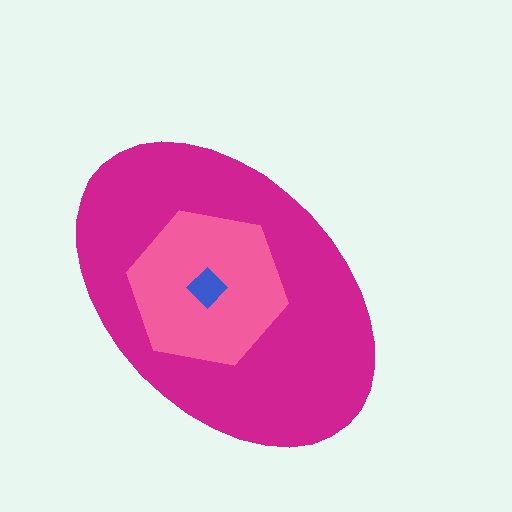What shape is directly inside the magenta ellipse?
The pink hexagon.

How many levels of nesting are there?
3.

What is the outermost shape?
The magenta ellipse.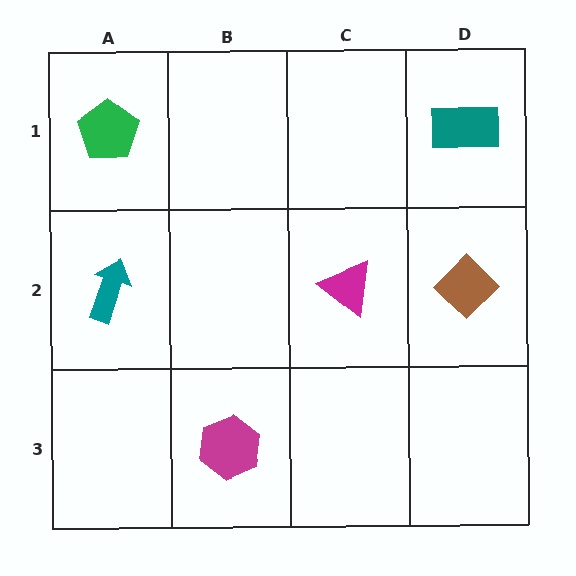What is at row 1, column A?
A green pentagon.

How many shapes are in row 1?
2 shapes.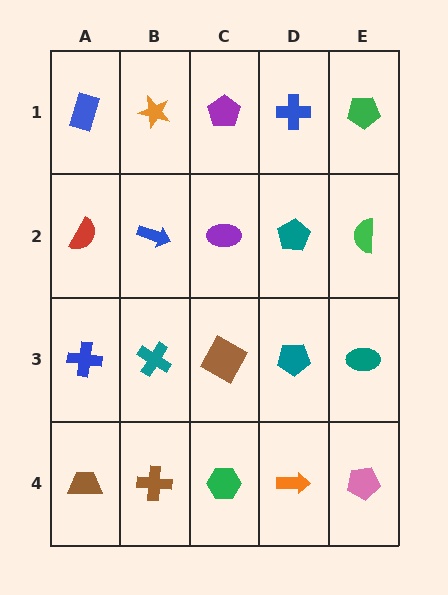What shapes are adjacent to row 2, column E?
A green pentagon (row 1, column E), a teal ellipse (row 3, column E), a teal pentagon (row 2, column D).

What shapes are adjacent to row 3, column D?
A teal pentagon (row 2, column D), an orange arrow (row 4, column D), a brown square (row 3, column C), a teal ellipse (row 3, column E).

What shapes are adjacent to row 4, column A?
A blue cross (row 3, column A), a brown cross (row 4, column B).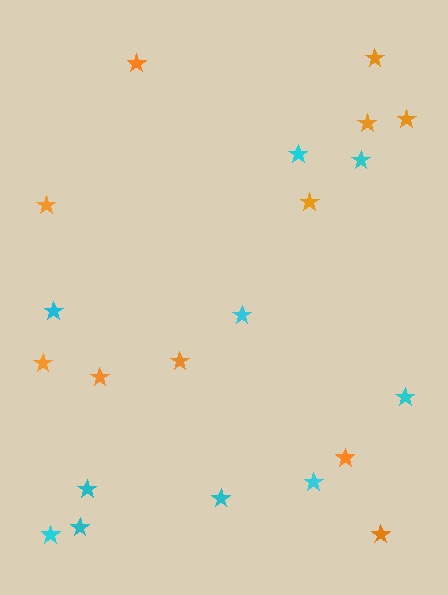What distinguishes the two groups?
There are 2 groups: one group of cyan stars (10) and one group of orange stars (11).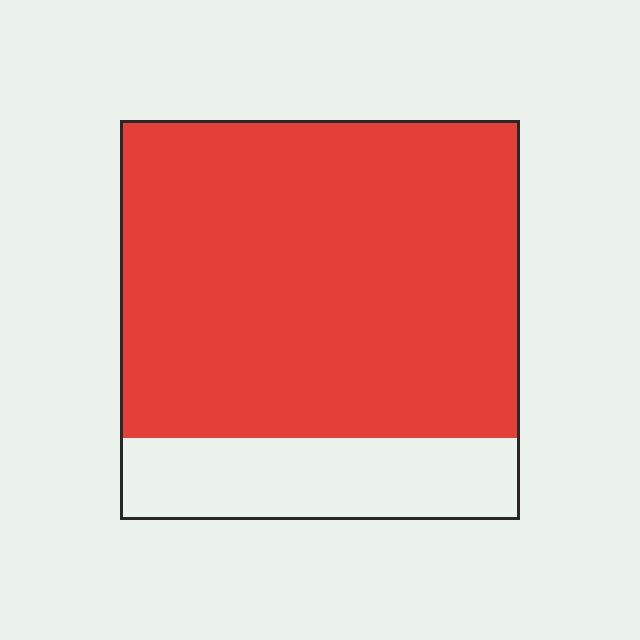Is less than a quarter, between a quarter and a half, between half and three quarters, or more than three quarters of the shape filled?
More than three quarters.